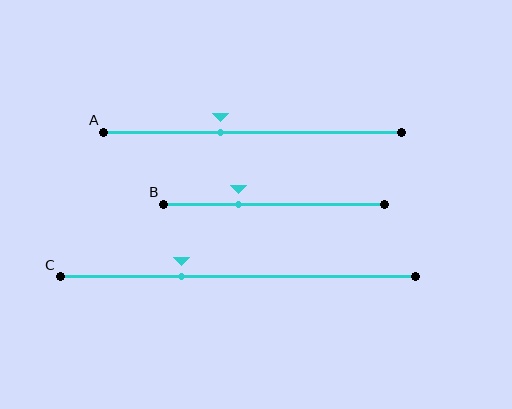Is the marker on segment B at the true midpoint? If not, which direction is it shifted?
No, the marker on segment B is shifted to the left by about 16% of the segment length.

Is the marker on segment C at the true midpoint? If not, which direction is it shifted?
No, the marker on segment C is shifted to the left by about 16% of the segment length.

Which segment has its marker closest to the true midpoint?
Segment A has its marker closest to the true midpoint.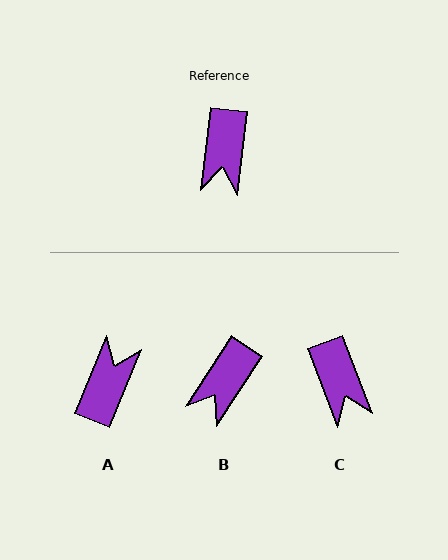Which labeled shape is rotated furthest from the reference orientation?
A, about 165 degrees away.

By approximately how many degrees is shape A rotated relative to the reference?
Approximately 165 degrees counter-clockwise.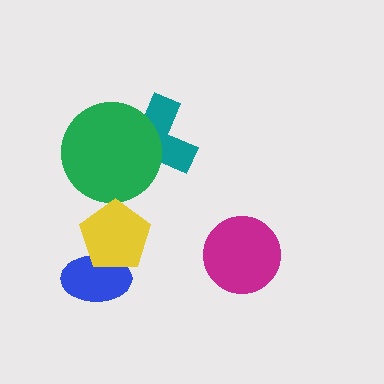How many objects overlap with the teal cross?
1 object overlaps with the teal cross.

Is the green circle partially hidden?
No, no other shape covers it.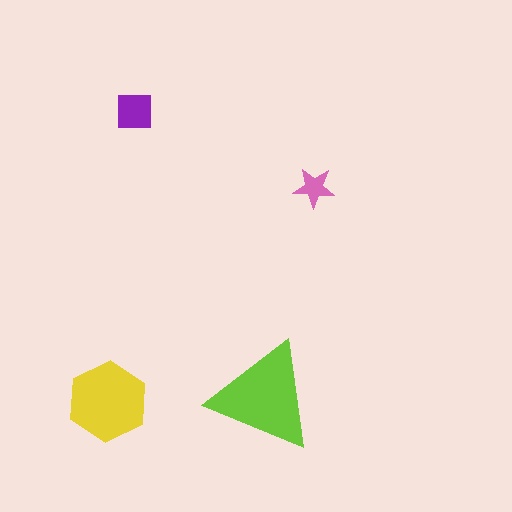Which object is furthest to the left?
The yellow hexagon is leftmost.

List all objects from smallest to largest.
The pink star, the purple square, the yellow hexagon, the lime triangle.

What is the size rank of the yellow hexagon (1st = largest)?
2nd.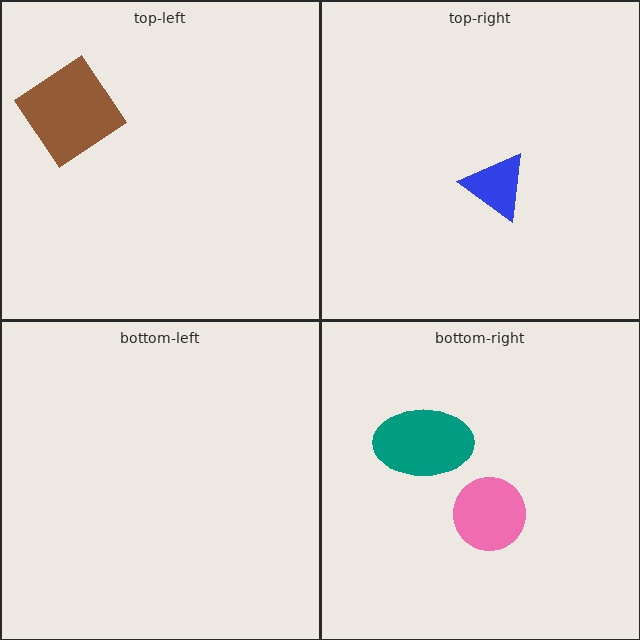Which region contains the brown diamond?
The top-left region.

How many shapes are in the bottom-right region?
2.